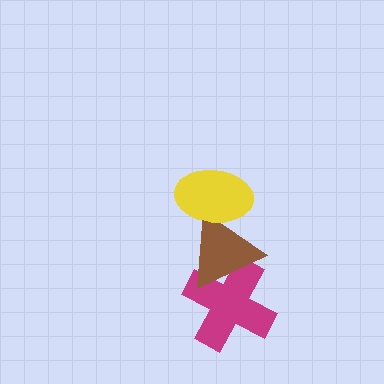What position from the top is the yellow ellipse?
The yellow ellipse is 1st from the top.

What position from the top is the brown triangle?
The brown triangle is 2nd from the top.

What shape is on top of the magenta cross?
The brown triangle is on top of the magenta cross.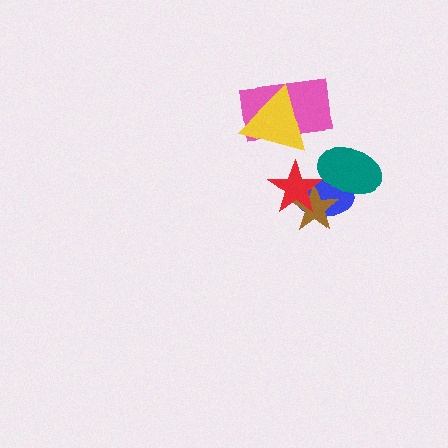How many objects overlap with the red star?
2 objects overlap with the red star.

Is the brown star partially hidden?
Yes, it is partially covered by another shape.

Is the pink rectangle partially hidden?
Yes, it is partially covered by another shape.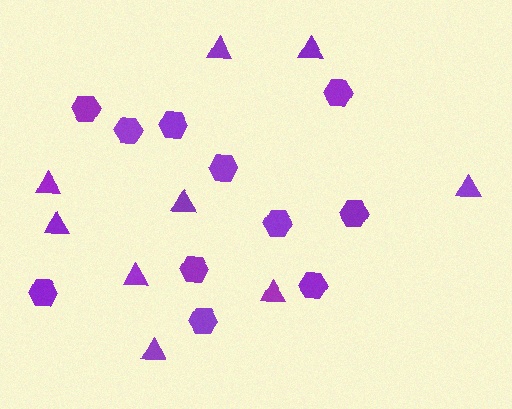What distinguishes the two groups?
There are 2 groups: one group of triangles (9) and one group of hexagons (11).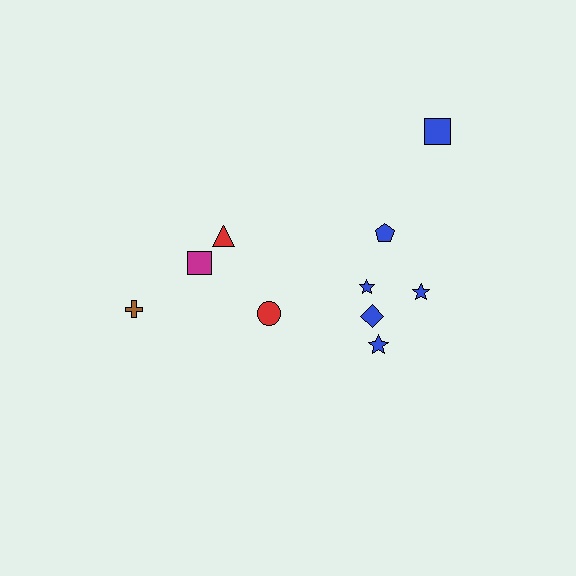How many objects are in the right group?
There are 6 objects.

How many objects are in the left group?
There are 4 objects.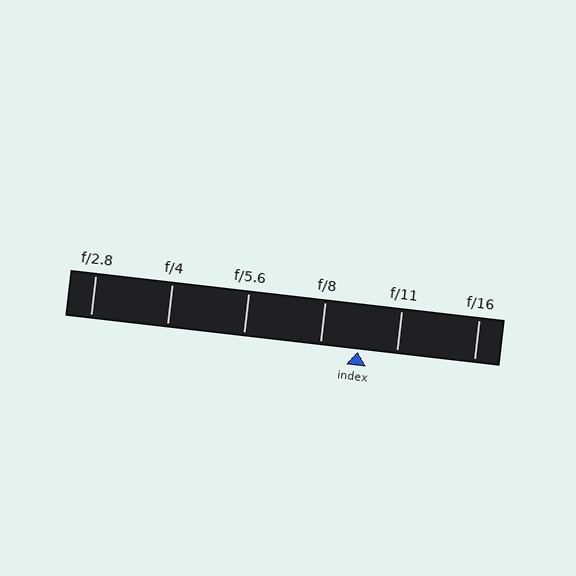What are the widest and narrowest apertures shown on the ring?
The widest aperture shown is f/2.8 and the narrowest is f/16.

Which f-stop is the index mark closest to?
The index mark is closest to f/8.